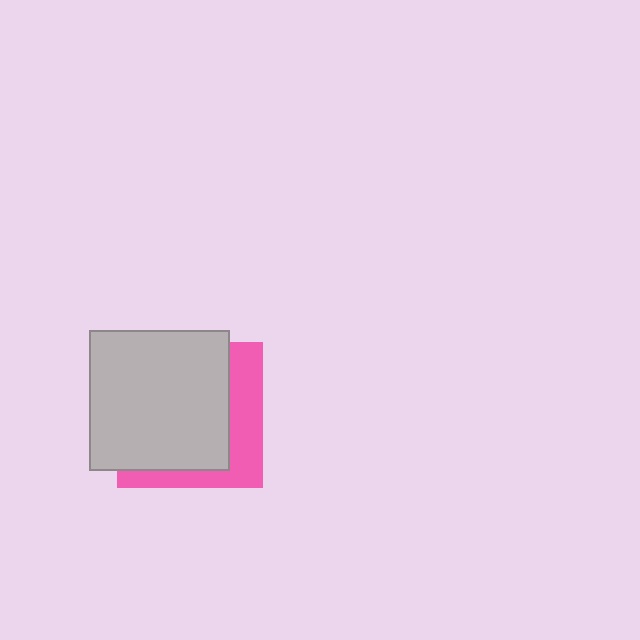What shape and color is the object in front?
The object in front is a light gray rectangle.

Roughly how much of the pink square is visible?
A small part of it is visible (roughly 32%).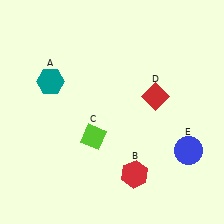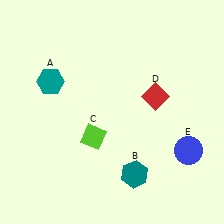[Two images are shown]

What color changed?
The hexagon (B) changed from red in Image 1 to teal in Image 2.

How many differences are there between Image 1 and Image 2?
There is 1 difference between the two images.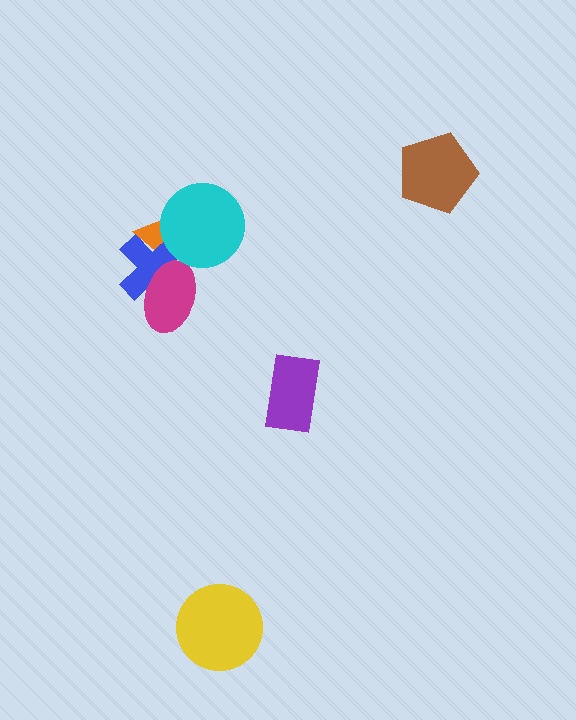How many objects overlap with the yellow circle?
0 objects overlap with the yellow circle.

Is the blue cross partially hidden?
Yes, it is partially covered by another shape.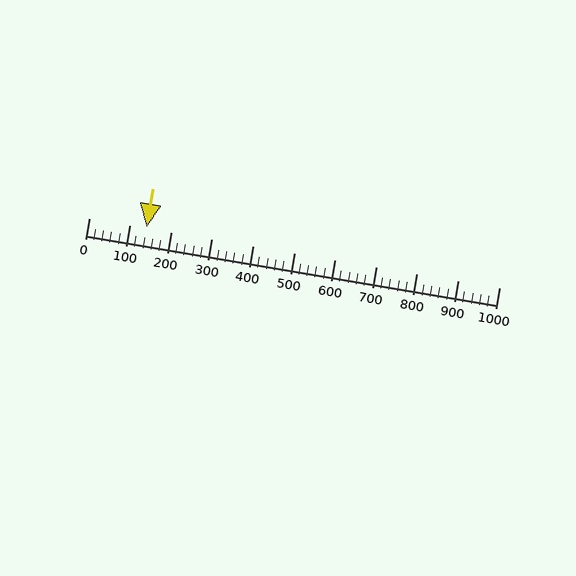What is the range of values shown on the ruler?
The ruler shows values from 0 to 1000.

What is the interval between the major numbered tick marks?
The major tick marks are spaced 100 units apart.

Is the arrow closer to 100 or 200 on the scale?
The arrow is closer to 100.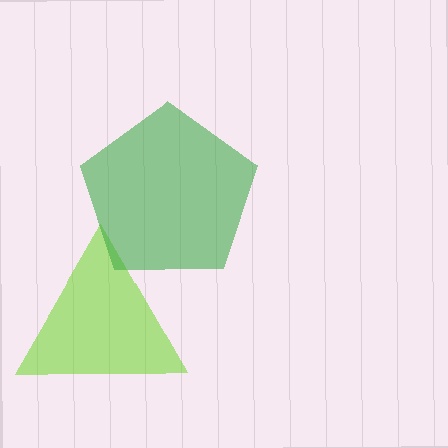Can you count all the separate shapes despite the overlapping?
Yes, there are 2 separate shapes.